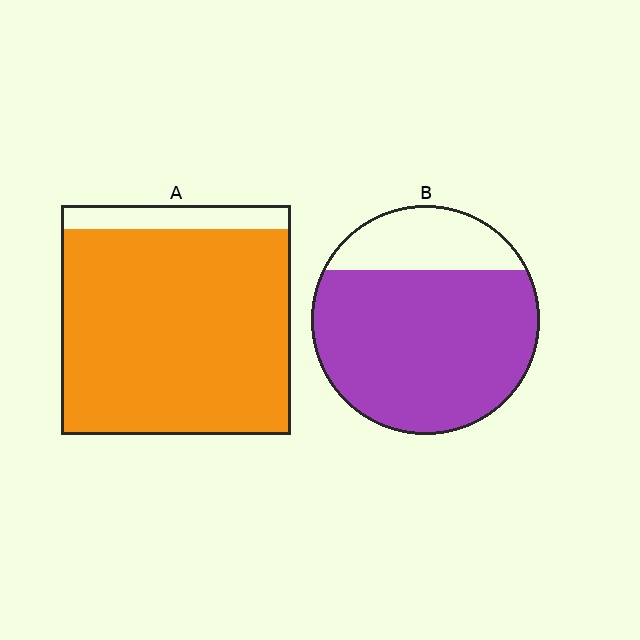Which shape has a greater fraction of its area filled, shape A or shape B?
Shape A.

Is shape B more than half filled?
Yes.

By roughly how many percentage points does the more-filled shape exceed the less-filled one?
By roughly 15 percentage points (A over B).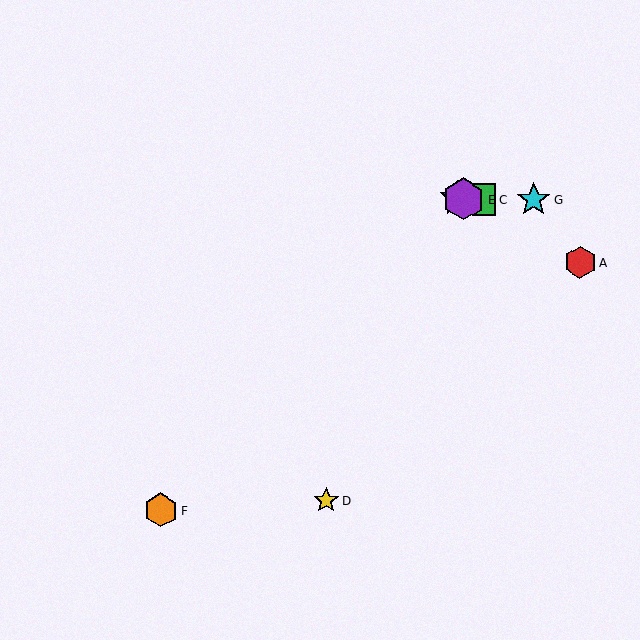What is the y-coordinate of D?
Object D is at y≈501.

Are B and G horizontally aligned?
Yes, both are at y≈199.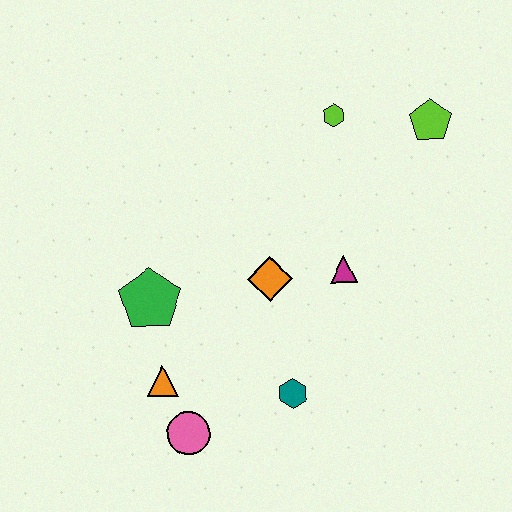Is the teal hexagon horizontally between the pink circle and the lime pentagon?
Yes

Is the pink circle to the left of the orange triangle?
No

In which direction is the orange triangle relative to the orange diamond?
The orange triangle is to the left of the orange diamond.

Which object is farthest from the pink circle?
The lime pentagon is farthest from the pink circle.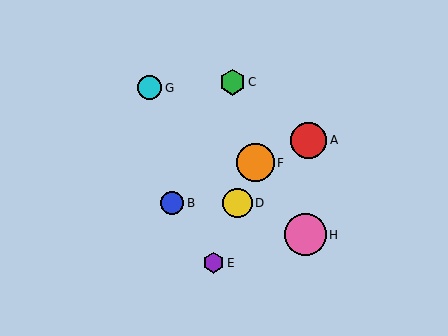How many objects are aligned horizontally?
2 objects (B, D) are aligned horizontally.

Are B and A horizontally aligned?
No, B is at y≈203 and A is at y≈140.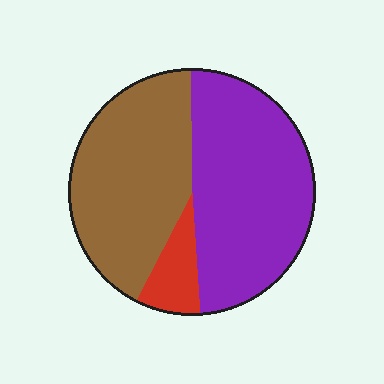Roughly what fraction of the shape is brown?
Brown covers roughly 40% of the shape.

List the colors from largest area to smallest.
From largest to smallest: purple, brown, red.